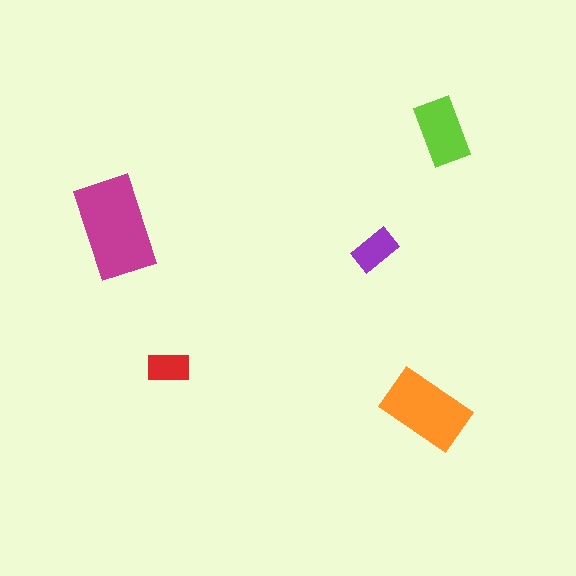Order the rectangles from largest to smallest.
the magenta one, the orange one, the lime one, the purple one, the red one.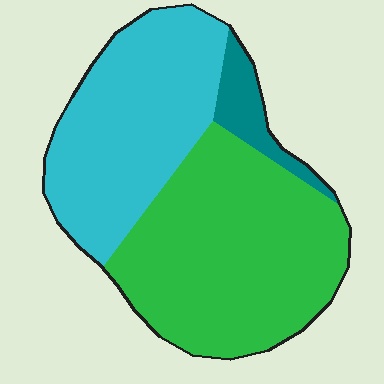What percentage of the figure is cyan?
Cyan takes up between a quarter and a half of the figure.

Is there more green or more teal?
Green.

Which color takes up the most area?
Green, at roughly 50%.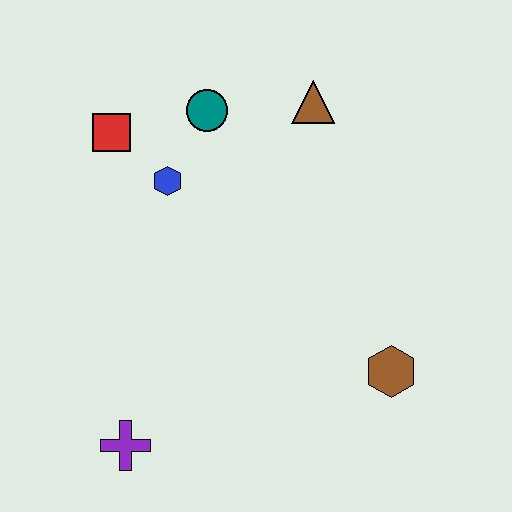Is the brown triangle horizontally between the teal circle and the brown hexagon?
Yes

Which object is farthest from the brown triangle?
The purple cross is farthest from the brown triangle.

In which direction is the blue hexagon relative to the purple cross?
The blue hexagon is above the purple cross.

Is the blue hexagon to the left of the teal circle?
Yes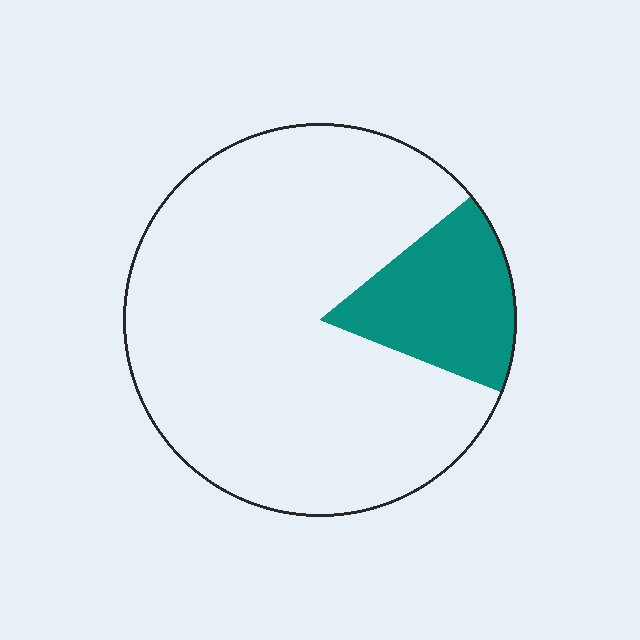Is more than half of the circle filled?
No.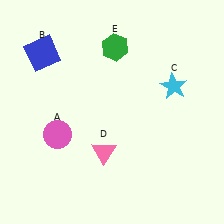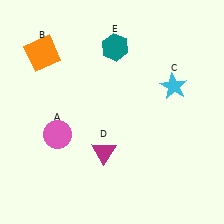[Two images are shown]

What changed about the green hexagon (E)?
In Image 1, E is green. In Image 2, it changed to teal.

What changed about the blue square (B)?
In Image 1, B is blue. In Image 2, it changed to orange.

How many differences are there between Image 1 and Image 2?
There are 3 differences between the two images.